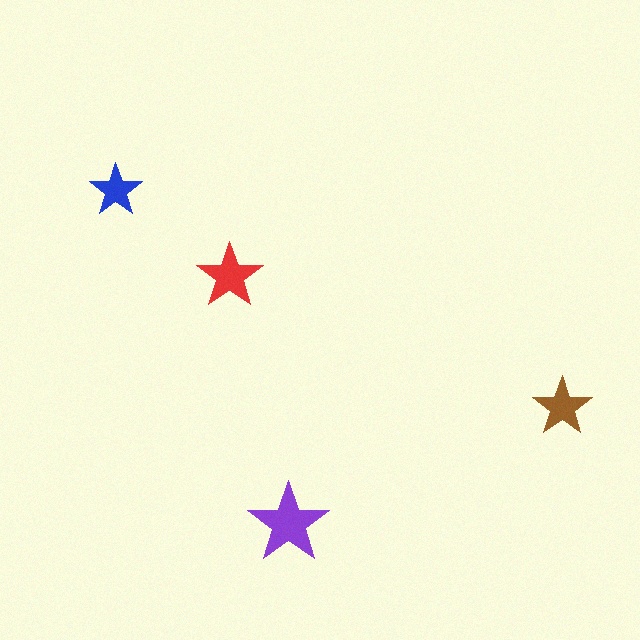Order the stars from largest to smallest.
the purple one, the red one, the brown one, the blue one.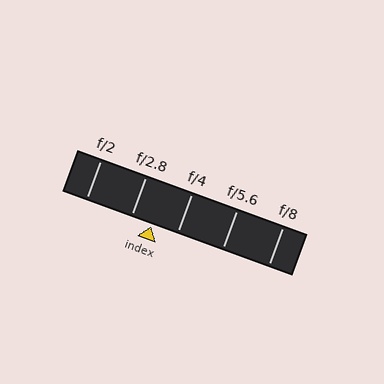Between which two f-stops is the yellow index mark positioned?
The index mark is between f/2.8 and f/4.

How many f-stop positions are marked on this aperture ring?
There are 5 f-stop positions marked.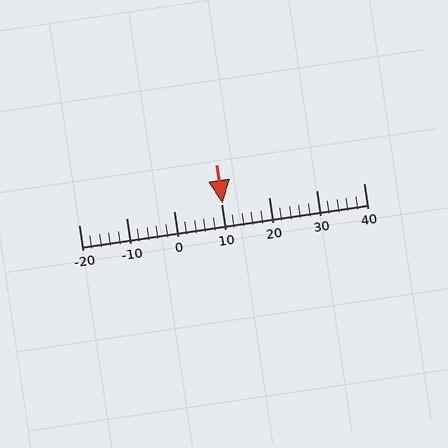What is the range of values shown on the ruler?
The ruler shows values from -20 to 40.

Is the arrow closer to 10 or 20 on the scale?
The arrow is closer to 10.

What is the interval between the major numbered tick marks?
The major tick marks are spaced 10 units apart.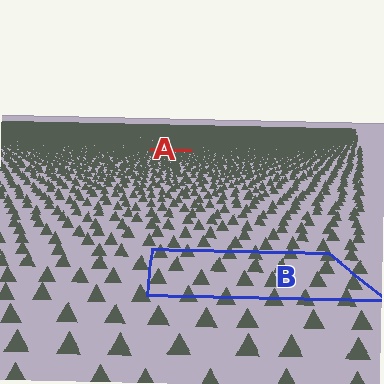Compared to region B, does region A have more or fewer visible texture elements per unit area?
Region A has more texture elements per unit area — they are packed more densely because it is farther away.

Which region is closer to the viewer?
Region B is closer. The texture elements there are larger and more spread out.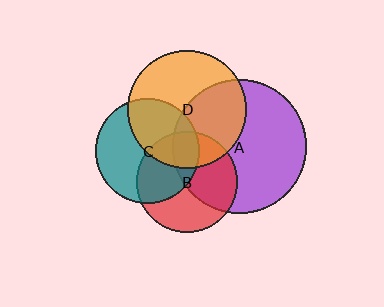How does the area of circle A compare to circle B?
Approximately 1.8 times.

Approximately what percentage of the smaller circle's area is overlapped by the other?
Approximately 15%.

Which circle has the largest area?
Circle A (purple).